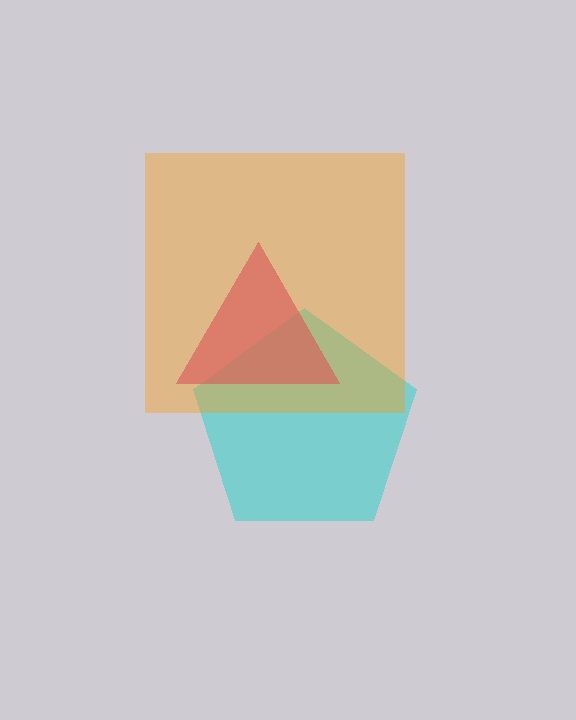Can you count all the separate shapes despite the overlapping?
Yes, there are 3 separate shapes.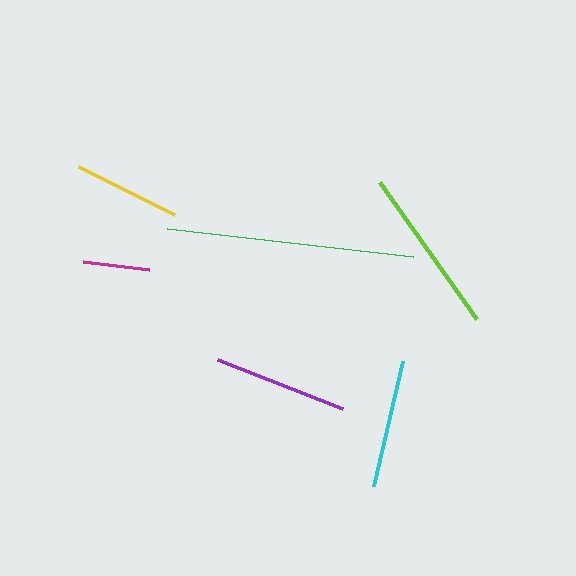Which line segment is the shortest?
The magenta line is the shortest at approximately 66 pixels.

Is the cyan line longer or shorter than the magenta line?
The cyan line is longer than the magenta line.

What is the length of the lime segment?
The lime segment is approximately 168 pixels long.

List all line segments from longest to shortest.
From longest to shortest: green, lime, purple, cyan, yellow, magenta.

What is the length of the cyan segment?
The cyan segment is approximately 128 pixels long.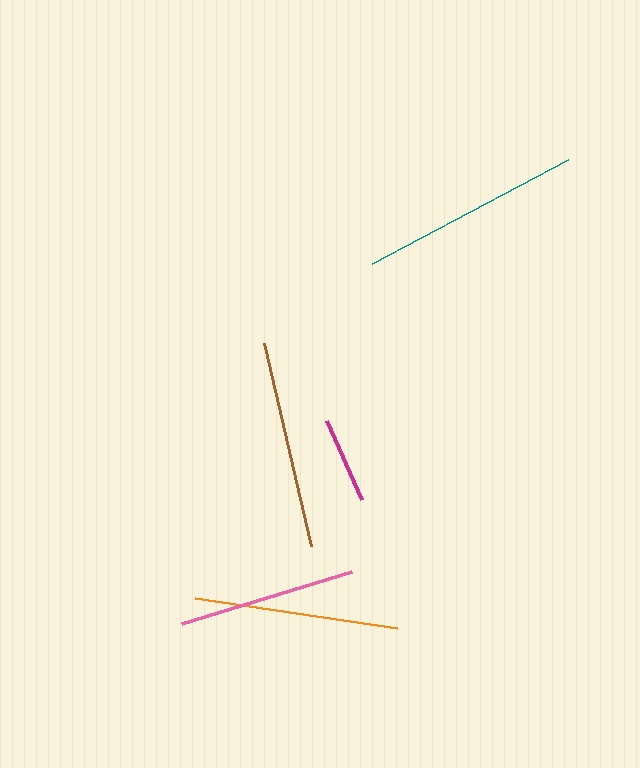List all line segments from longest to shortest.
From longest to shortest: teal, brown, orange, pink, magenta.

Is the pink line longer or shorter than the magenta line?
The pink line is longer than the magenta line.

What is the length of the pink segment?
The pink segment is approximately 177 pixels long.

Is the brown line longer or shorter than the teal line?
The teal line is longer than the brown line.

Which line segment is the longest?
The teal line is the longest at approximately 222 pixels.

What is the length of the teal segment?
The teal segment is approximately 222 pixels long.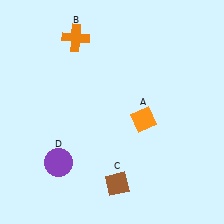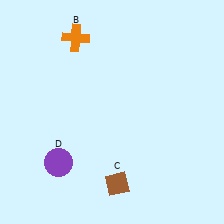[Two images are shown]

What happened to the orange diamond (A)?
The orange diamond (A) was removed in Image 2. It was in the bottom-right area of Image 1.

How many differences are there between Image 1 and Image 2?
There is 1 difference between the two images.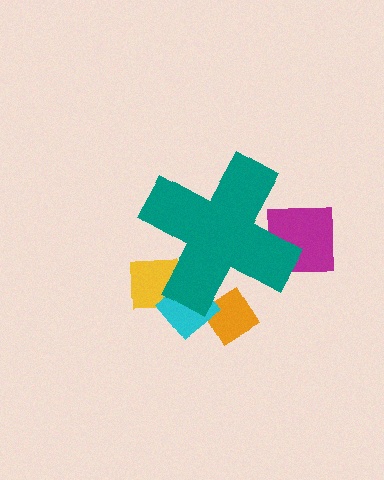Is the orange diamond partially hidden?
Yes, the orange diamond is partially hidden behind the teal cross.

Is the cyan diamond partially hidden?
Yes, the cyan diamond is partially hidden behind the teal cross.